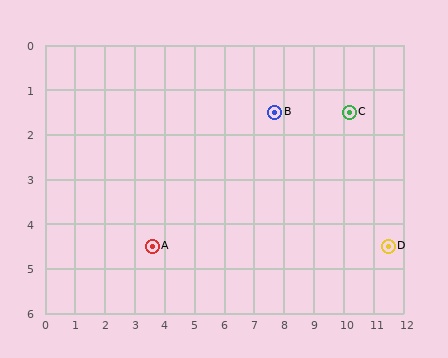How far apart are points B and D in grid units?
Points B and D are about 4.8 grid units apart.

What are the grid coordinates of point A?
Point A is at approximately (3.6, 4.5).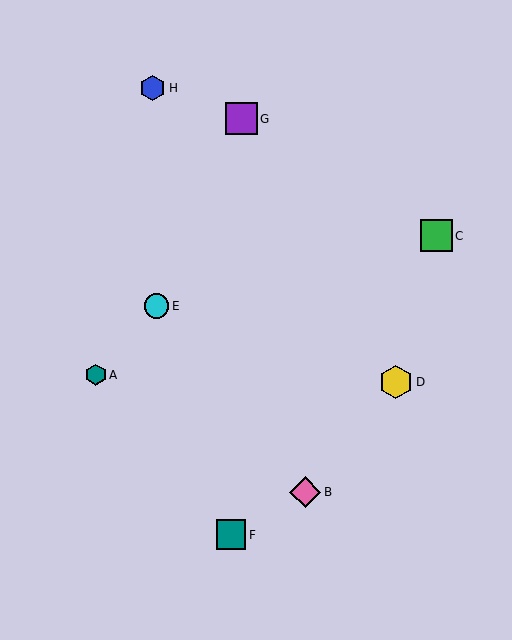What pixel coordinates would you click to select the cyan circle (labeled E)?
Click at (157, 306) to select the cyan circle E.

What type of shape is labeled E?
Shape E is a cyan circle.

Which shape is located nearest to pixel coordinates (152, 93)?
The blue hexagon (labeled H) at (153, 88) is nearest to that location.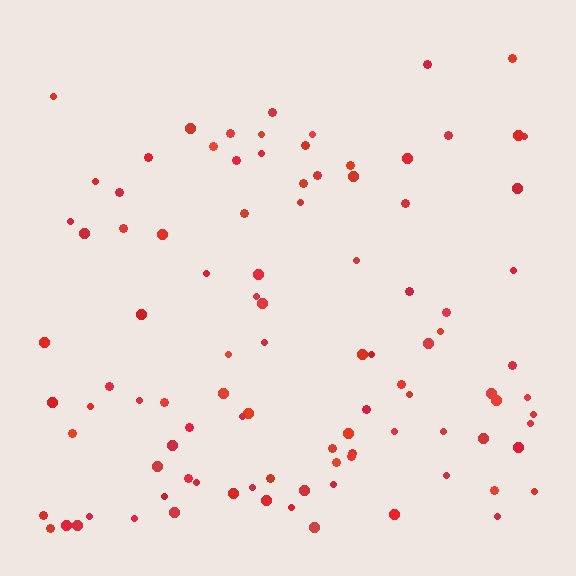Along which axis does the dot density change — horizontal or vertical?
Vertical.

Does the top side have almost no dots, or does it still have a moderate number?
Still a moderate number, just noticeably fewer than the bottom.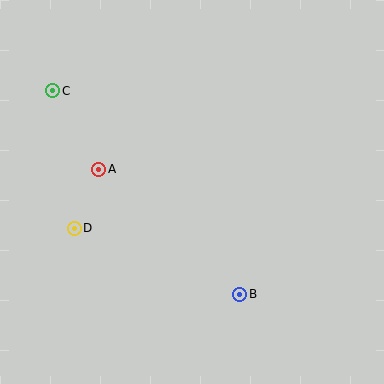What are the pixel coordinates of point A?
Point A is at (99, 169).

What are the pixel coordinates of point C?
Point C is at (53, 91).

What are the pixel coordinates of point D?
Point D is at (74, 228).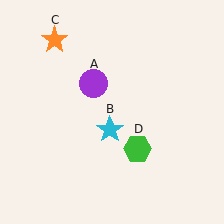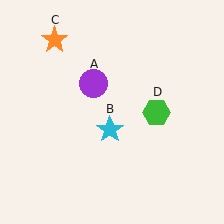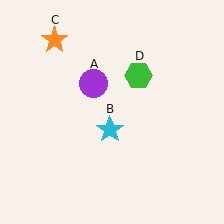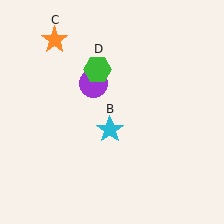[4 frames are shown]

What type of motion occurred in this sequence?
The green hexagon (object D) rotated counterclockwise around the center of the scene.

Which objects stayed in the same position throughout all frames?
Purple circle (object A) and cyan star (object B) and orange star (object C) remained stationary.